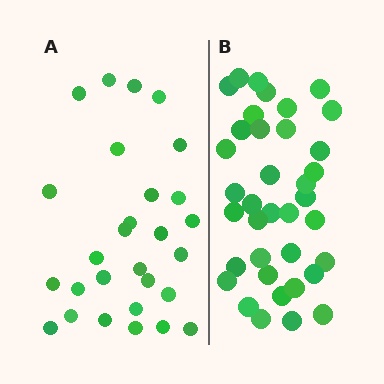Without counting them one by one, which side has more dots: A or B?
Region B (the right region) has more dots.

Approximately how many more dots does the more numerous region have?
Region B has roughly 8 or so more dots than region A.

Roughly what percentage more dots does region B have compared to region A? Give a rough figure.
About 30% more.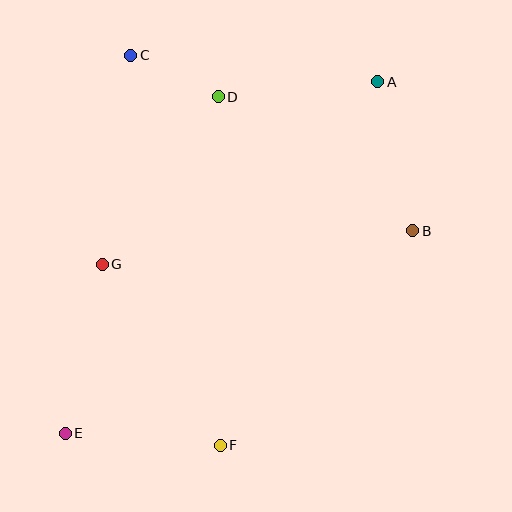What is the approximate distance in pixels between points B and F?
The distance between B and F is approximately 288 pixels.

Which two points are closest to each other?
Points C and D are closest to each other.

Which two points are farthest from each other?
Points A and E are farthest from each other.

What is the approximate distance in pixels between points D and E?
The distance between D and E is approximately 370 pixels.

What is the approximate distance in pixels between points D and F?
The distance between D and F is approximately 348 pixels.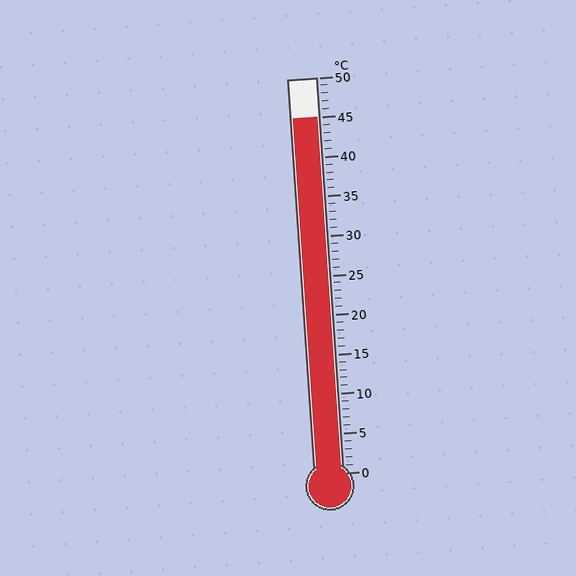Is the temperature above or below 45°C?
The temperature is at 45°C.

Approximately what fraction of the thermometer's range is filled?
The thermometer is filled to approximately 90% of its range.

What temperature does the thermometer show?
The thermometer shows approximately 45°C.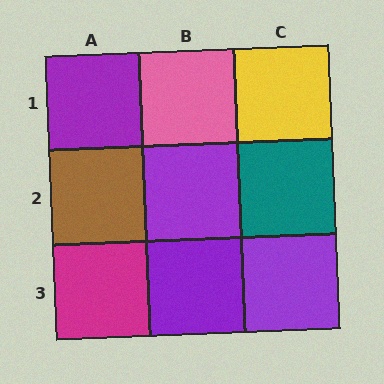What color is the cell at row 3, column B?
Purple.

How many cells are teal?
1 cell is teal.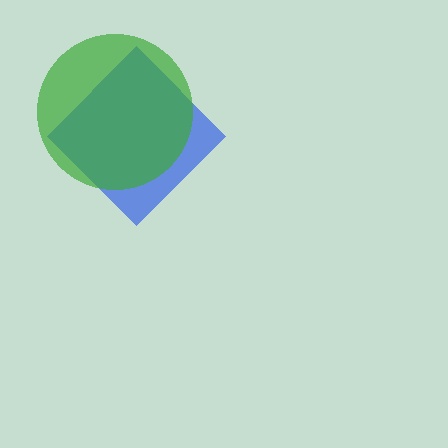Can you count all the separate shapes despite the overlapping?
Yes, there are 2 separate shapes.